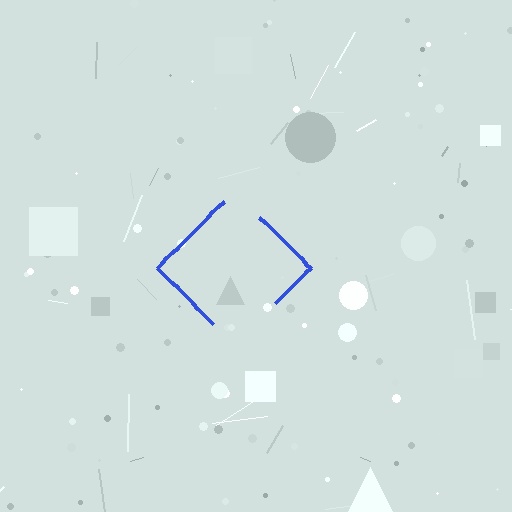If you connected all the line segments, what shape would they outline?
They would outline a diamond.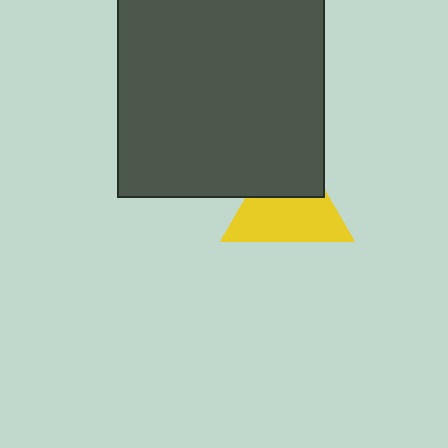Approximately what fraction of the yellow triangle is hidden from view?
Roughly 39% of the yellow triangle is hidden behind the dark gray square.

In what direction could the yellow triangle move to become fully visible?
The yellow triangle could move down. That would shift it out from behind the dark gray square entirely.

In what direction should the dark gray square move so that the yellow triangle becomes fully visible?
The dark gray square should move up. That is the shortest direction to clear the overlap and leave the yellow triangle fully visible.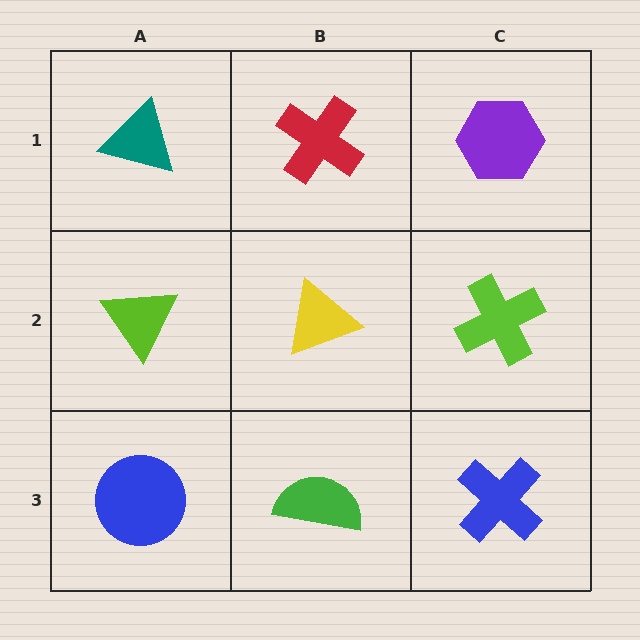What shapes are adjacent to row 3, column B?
A yellow triangle (row 2, column B), a blue circle (row 3, column A), a blue cross (row 3, column C).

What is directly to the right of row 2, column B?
A lime cross.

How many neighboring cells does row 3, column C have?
2.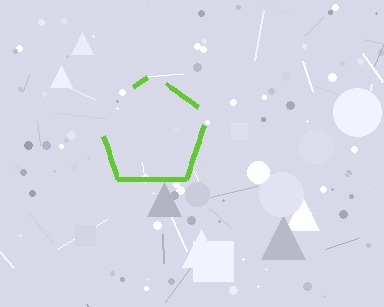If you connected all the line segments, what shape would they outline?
They would outline a pentagon.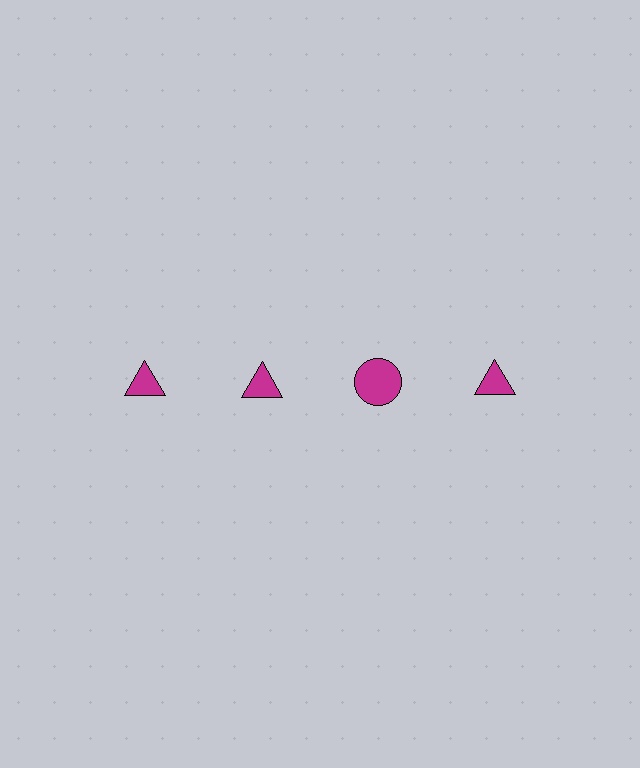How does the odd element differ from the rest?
It has a different shape: circle instead of triangle.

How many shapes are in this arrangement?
There are 4 shapes arranged in a grid pattern.